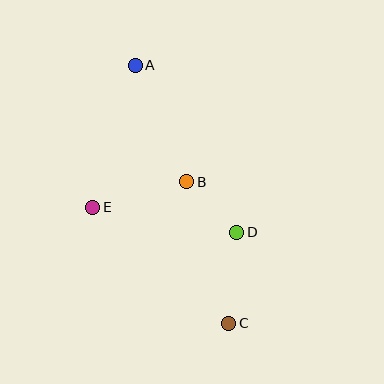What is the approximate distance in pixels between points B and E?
The distance between B and E is approximately 98 pixels.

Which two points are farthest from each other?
Points A and C are farthest from each other.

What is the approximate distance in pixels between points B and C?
The distance between B and C is approximately 148 pixels.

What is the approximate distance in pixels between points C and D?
The distance between C and D is approximately 91 pixels.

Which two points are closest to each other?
Points B and D are closest to each other.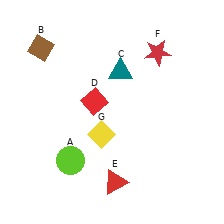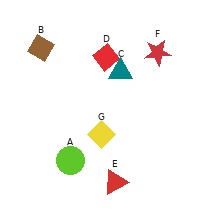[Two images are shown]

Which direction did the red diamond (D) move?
The red diamond (D) moved up.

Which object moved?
The red diamond (D) moved up.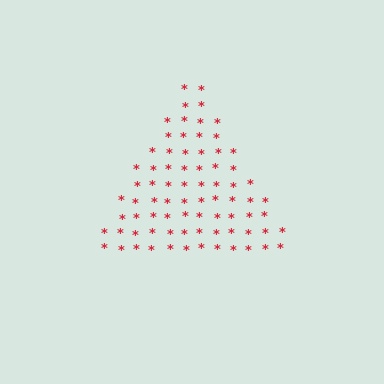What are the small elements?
The small elements are asterisks.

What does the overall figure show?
The overall figure shows a triangle.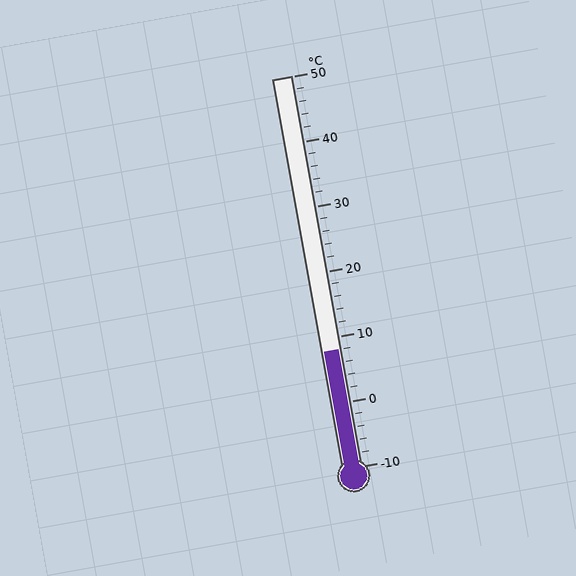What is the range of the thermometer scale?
The thermometer scale ranges from -10°C to 50°C.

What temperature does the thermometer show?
The thermometer shows approximately 8°C.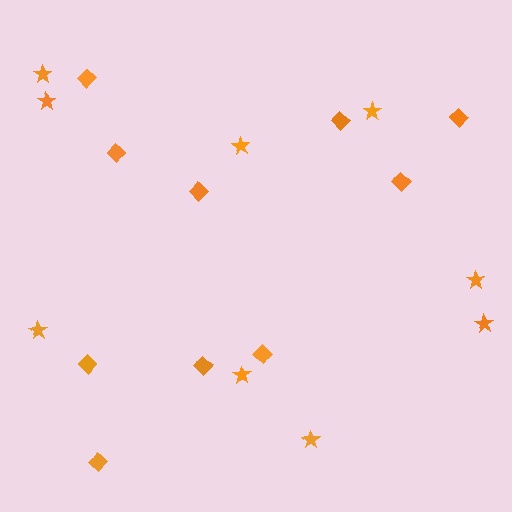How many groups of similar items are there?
There are 2 groups: one group of diamonds (10) and one group of stars (9).